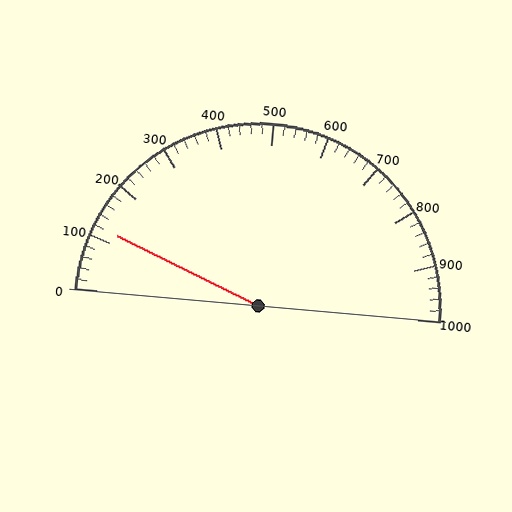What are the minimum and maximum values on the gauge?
The gauge ranges from 0 to 1000.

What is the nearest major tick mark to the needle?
The nearest major tick mark is 100.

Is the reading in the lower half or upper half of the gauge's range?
The reading is in the lower half of the range (0 to 1000).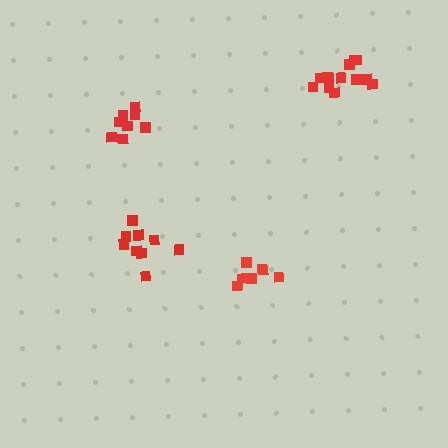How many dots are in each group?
Group 1: 9 dots, Group 2: 8 dots, Group 3: 12 dots, Group 4: 7 dots (36 total).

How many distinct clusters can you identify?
There are 4 distinct clusters.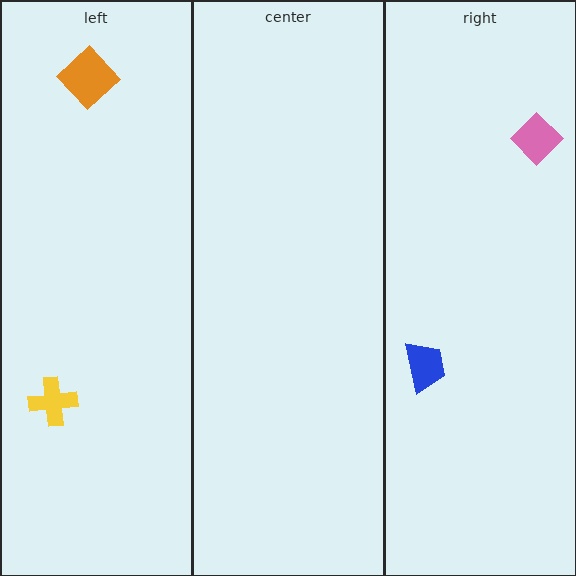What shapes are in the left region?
The orange diamond, the yellow cross.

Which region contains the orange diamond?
The left region.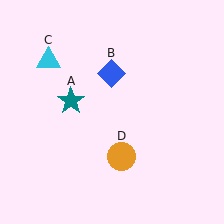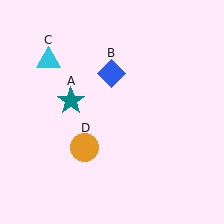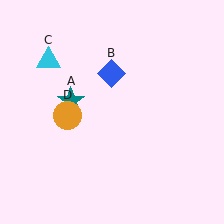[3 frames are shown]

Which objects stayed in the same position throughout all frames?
Teal star (object A) and blue diamond (object B) and cyan triangle (object C) remained stationary.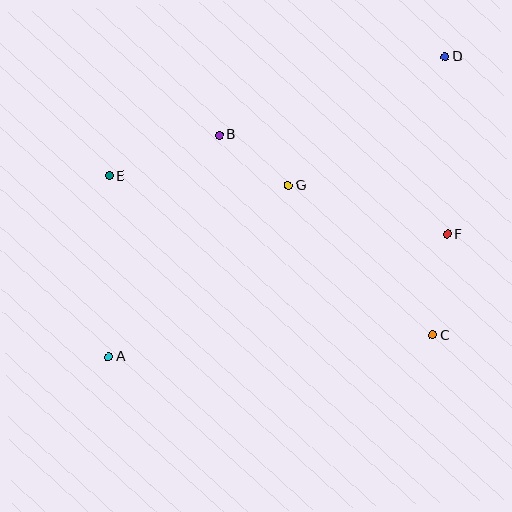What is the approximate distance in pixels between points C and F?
The distance between C and F is approximately 102 pixels.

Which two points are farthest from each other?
Points A and D are farthest from each other.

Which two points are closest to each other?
Points B and G are closest to each other.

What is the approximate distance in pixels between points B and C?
The distance between B and C is approximately 293 pixels.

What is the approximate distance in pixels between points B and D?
The distance between B and D is approximately 239 pixels.